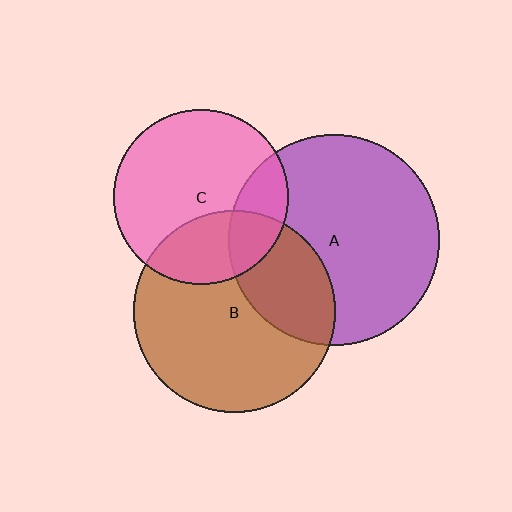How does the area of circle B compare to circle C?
Approximately 1.3 times.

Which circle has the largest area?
Circle A (purple).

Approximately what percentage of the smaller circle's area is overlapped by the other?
Approximately 30%.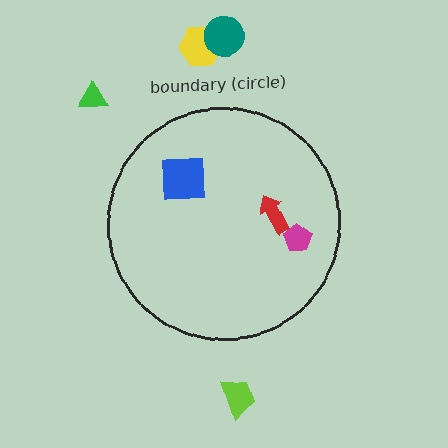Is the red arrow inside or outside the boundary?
Inside.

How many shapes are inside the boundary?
3 inside, 4 outside.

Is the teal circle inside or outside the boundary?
Outside.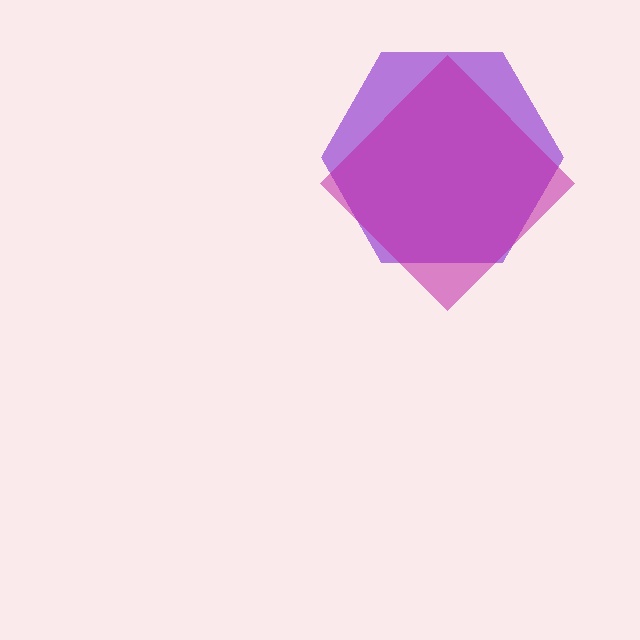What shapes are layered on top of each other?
The layered shapes are: a purple hexagon, a magenta diamond.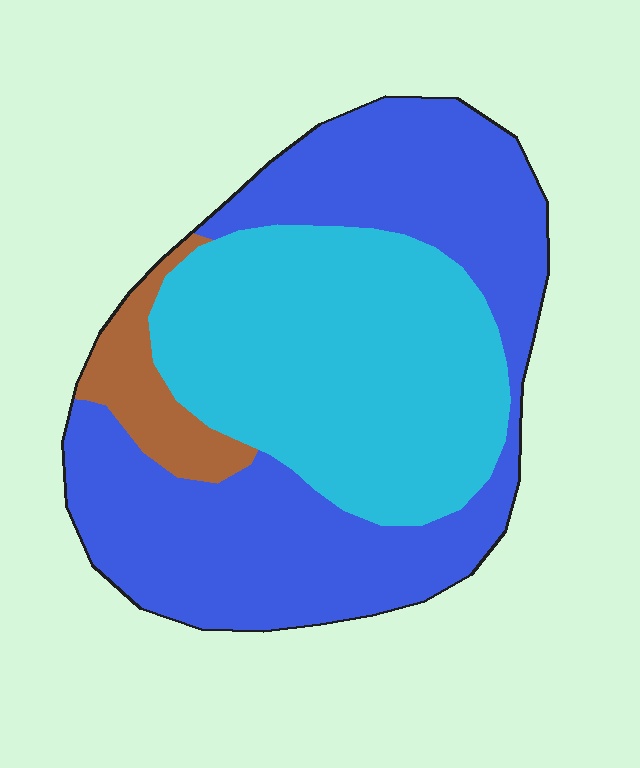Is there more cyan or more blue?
Blue.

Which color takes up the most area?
Blue, at roughly 50%.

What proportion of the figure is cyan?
Cyan takes up about two fifths (2/5) of the figure.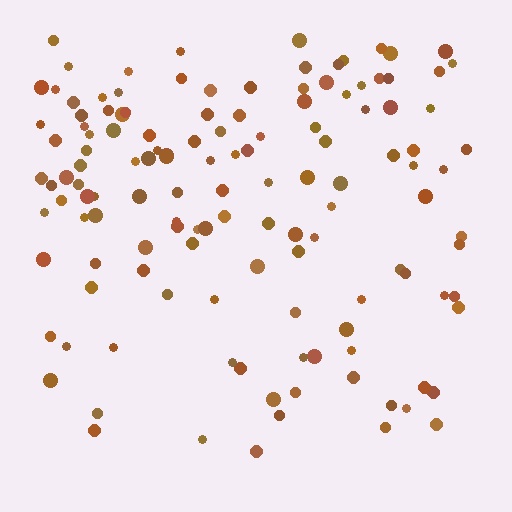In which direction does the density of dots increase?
From bottom to top, with the top side densest.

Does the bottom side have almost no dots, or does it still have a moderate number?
Still a moderate number, just noticeably fewer than the top.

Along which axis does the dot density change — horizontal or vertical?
Vertical.